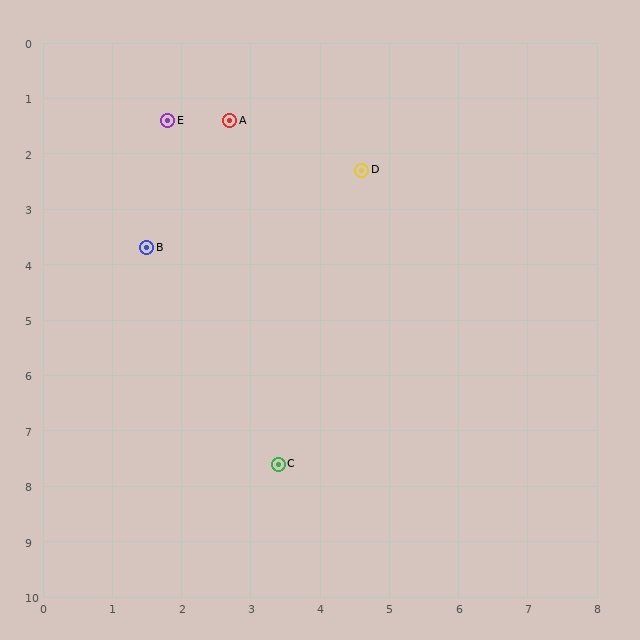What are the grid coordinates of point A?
Point A is at approximately (2.7, 1.4).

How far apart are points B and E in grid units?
Points B and E are about 2.3 grid units apart.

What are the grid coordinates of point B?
Point B is at approximately (1.5, 3.7).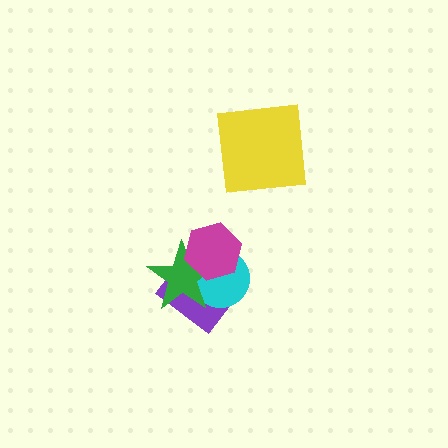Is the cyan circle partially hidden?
Yes, it is partially covered by another shape.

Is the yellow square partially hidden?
No, no other shape covers it.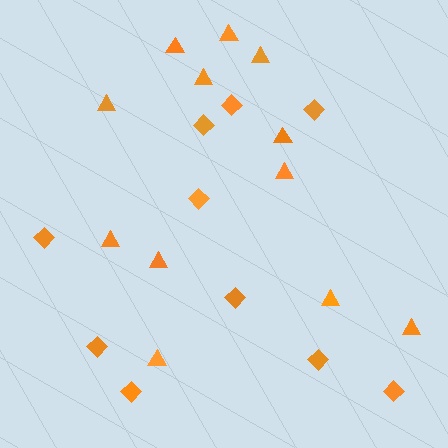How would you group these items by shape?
There are 2 groups: one group of diamonds (10) and one group of triangles (12).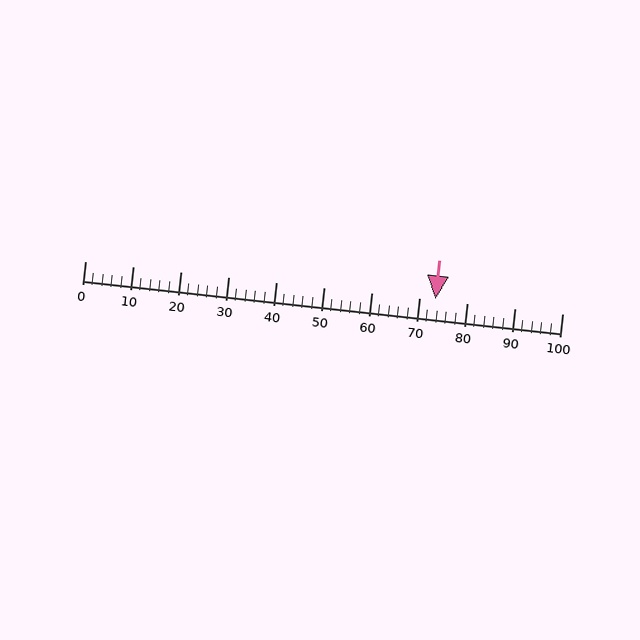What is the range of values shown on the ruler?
The ruler shows values from 0 to 100.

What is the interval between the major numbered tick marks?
The major tick marks are spaced 10 units apart.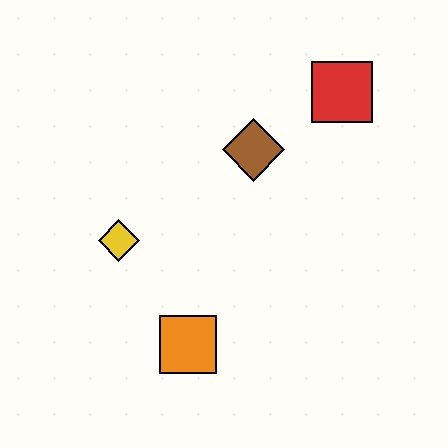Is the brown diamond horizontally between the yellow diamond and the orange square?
No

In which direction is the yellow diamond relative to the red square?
The yellow diamond is to the left of the red square.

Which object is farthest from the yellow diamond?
The red square is farthest from the yellow diamond.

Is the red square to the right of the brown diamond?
Yes